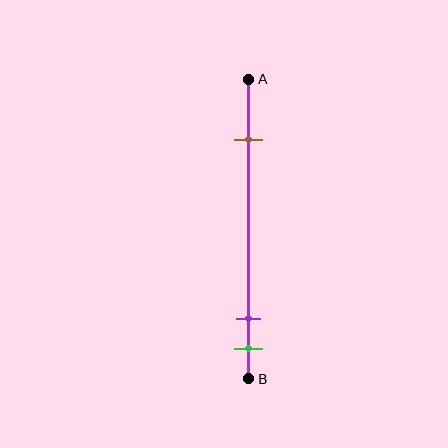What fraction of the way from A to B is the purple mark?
The purple mark is approximately 80% (0.8) of the way from A to B.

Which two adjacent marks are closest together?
The purple and green marks are the closest adjacent pair.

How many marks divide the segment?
There are 3 marks dividing the segment.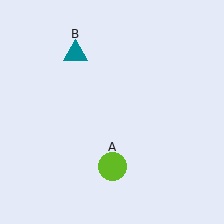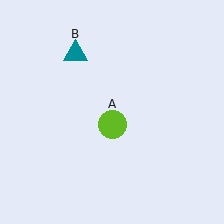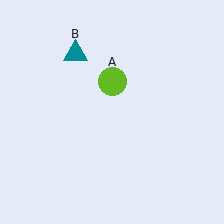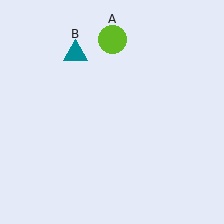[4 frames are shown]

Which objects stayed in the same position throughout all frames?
Teal triangle (object B) remained stationary.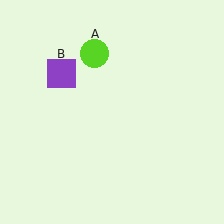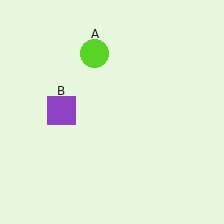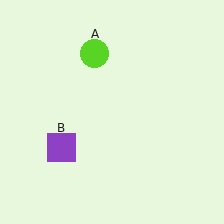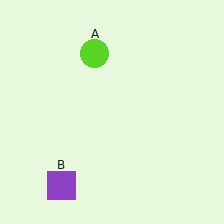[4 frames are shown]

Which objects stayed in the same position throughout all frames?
Lime circle (object A) remained stationary.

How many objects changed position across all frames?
1 object changed position: purple square (object B).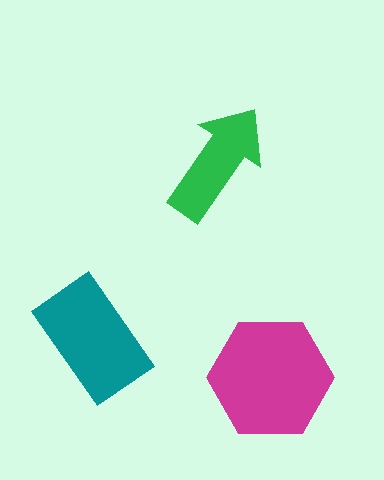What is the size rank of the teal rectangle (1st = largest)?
2nd.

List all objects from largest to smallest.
The magenta hexagon, the teal rectangle, the green arrow.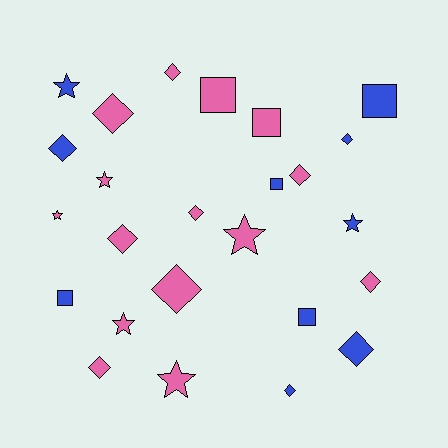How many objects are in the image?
There are 25 objects.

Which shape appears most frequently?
Diamond, with 12 objects.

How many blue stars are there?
There are 2 blue stars.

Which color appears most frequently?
Pink, with 15 objects.